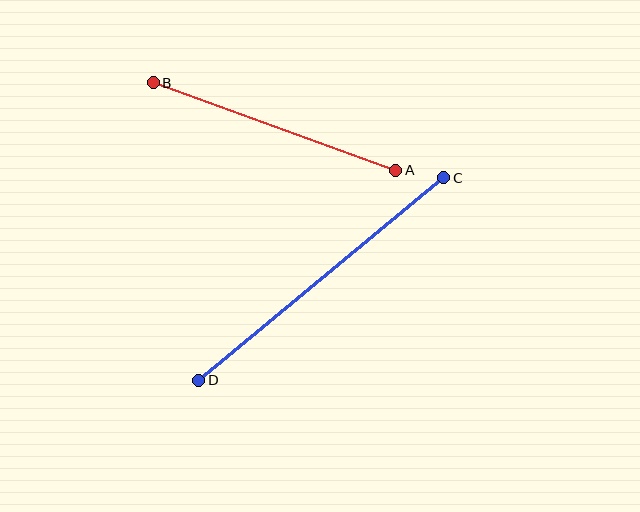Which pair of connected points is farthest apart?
Points C and D are farthest apart.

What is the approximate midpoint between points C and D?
The midpoint is at approximately (321, 279) pixels.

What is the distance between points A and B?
The distance is approximately 258 pixels.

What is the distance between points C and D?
The distance is approximately 318 pixels.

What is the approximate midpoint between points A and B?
The midpoint is at approximately (274, 126) pixels.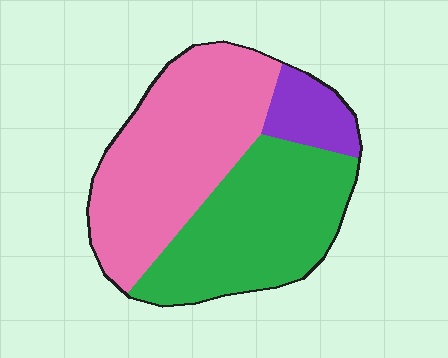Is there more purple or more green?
Green.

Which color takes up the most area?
Pink, at roughly 50%.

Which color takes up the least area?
Purple, at roughly 10%.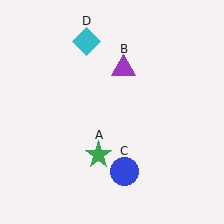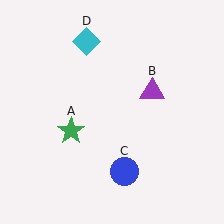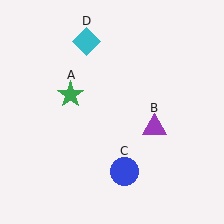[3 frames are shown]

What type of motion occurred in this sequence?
The green star (object A), purple triangle (object B) rotated clockwise around the center of the scene.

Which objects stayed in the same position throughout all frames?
Blue circle (object C) and cyan diamond (object D) remained stationary.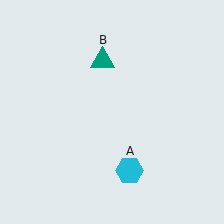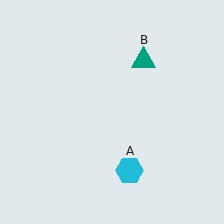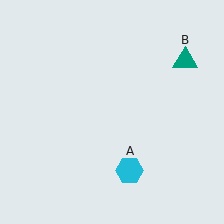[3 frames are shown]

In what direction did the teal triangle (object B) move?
The teal triangle (object B) moved right.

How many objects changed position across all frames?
1 object changed position: teal triangle (object B).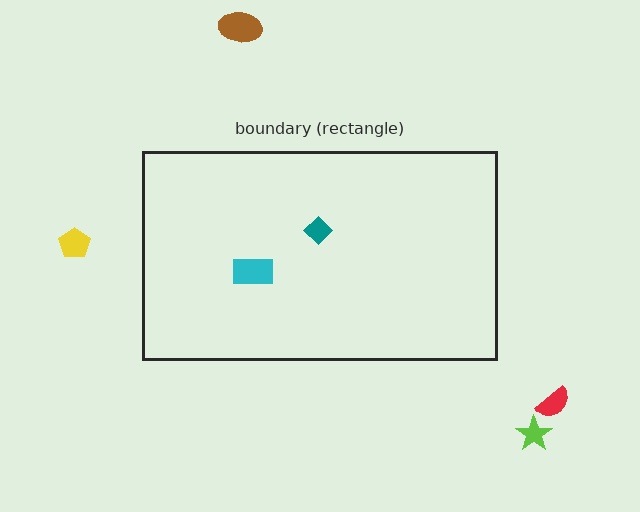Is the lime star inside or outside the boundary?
Outside.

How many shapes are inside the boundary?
2 inside, 4 outside.